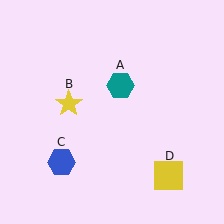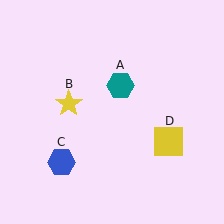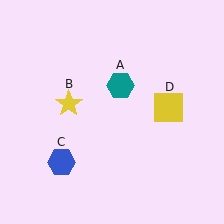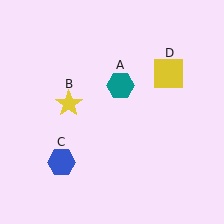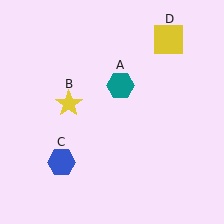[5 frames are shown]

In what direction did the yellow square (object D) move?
The yellow square (object D) moved up.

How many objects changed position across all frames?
1 object changed position: yellow square (object D).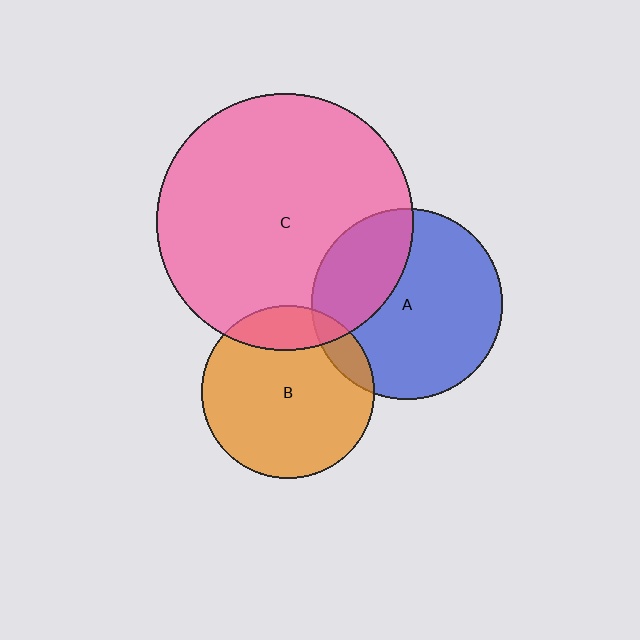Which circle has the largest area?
Circle C (pink).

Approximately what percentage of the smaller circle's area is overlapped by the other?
Approximately 10%.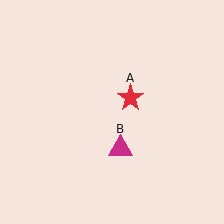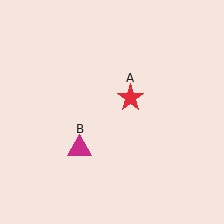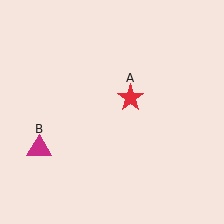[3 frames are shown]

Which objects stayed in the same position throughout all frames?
Red star (object A) remained stationary.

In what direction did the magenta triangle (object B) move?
The magenta triangle (object B) moved left.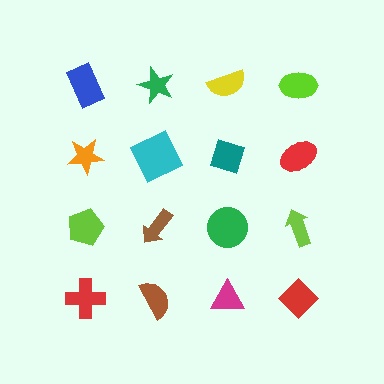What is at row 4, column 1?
A red cross.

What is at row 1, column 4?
A lime ellipse.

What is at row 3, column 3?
A green circle.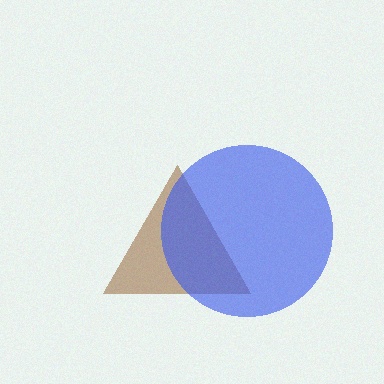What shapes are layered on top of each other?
The layered shapes are: a brown triangle, a blue circle.